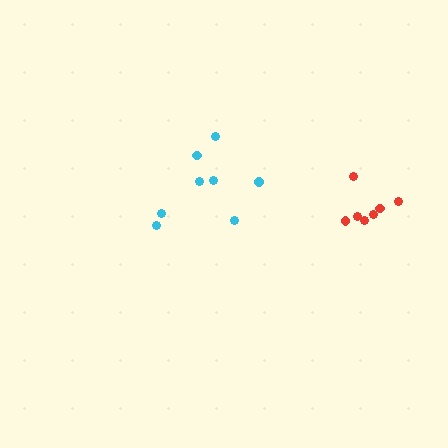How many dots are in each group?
Group 1: 8 dots, Group 2: 7 dots (15 total).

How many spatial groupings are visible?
There are 2 spatial groupings.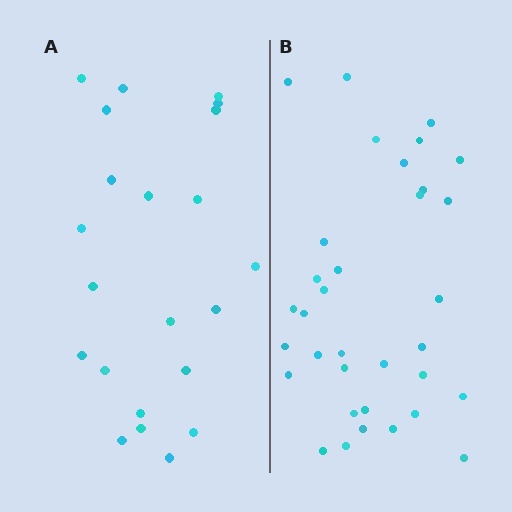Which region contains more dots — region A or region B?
Region B (the right region) has more dots.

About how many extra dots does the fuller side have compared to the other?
Region B has roughly 12 or so more dots than region A.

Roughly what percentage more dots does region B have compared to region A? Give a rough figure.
About 55% more.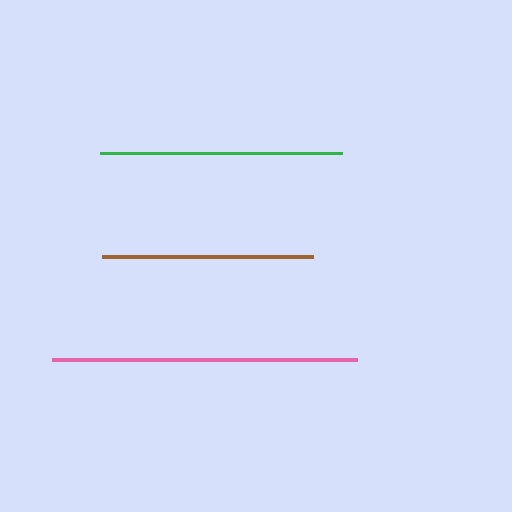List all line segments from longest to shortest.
From longest to shortest: pink, green, brown.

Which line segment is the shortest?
The brown line is the shortest at approximately 212 pixels.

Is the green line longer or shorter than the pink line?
The pink line is longer than the green line.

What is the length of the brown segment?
The brown segment is approximately 212 pixels long.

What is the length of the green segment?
The green segment is approximately 242 pixels long.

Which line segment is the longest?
The pink line is the longest at approximately 305 pixels.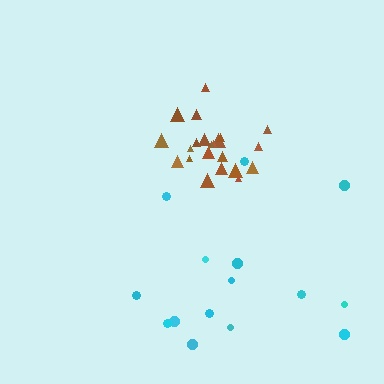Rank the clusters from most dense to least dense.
brown, cyan.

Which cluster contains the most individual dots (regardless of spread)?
Brown (22).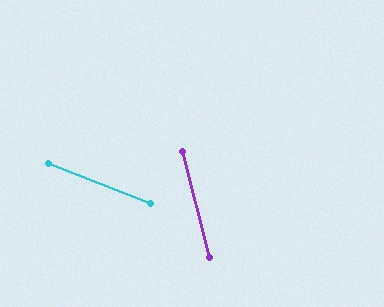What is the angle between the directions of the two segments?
Approximately 54 degrees.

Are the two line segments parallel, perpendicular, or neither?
Neither parallel nor perpendicular — they differ by about 54°.